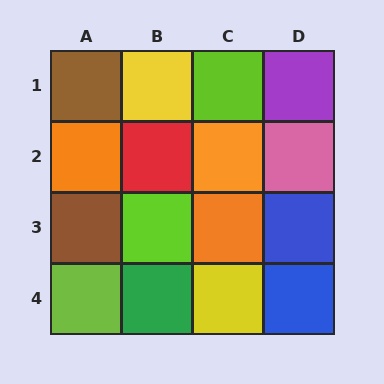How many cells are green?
1 cell is green.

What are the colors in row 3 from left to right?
Brown, lime, orange, blue.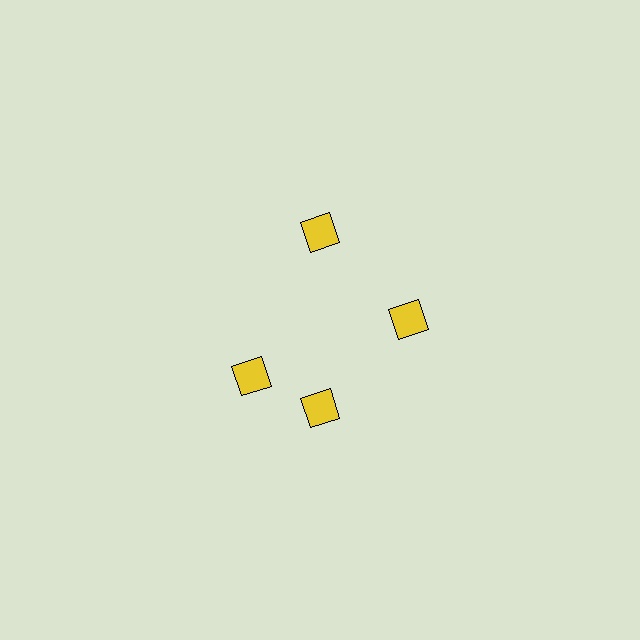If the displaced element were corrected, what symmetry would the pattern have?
It would have 4-fold rotational symmetry — the pattern would map onto itself every 90 degrees.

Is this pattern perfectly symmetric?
No. The 4 yellow diamonds are arranged in a ring, but one element near the 9 o'clock position is rotated out of alignment along the ring, breaking the 4-fold rotational symmetry.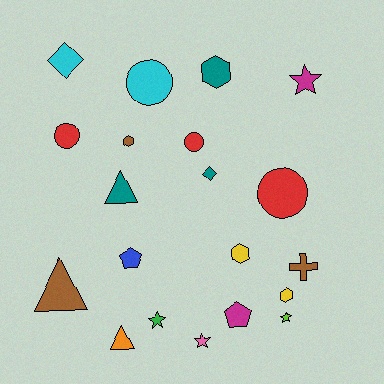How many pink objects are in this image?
There is 1 pink object.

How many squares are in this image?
There are no squares.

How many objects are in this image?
There are 20 objects.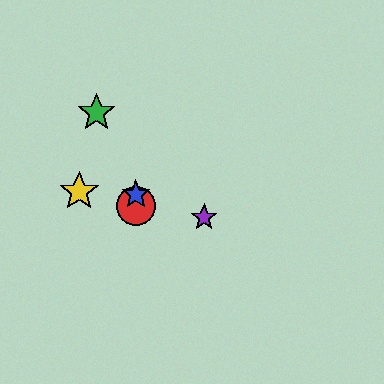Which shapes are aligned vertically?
The red circle, the blue star are aligned vertically.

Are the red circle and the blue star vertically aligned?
Yes, both are at x≈136.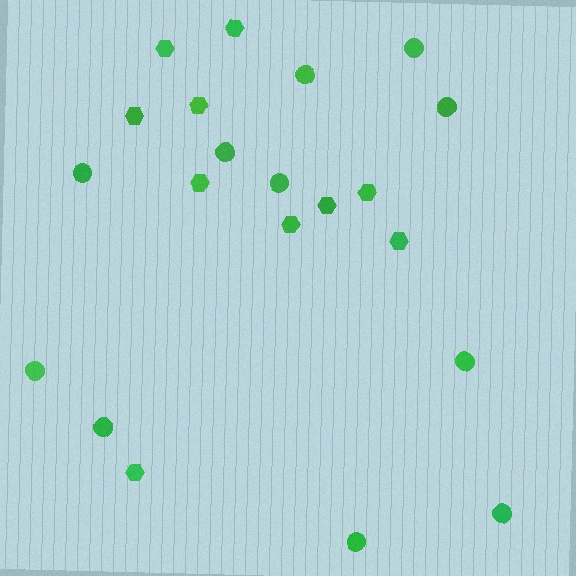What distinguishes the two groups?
There are 2 groups: one group of hexagons (10) and one group of circles (11).